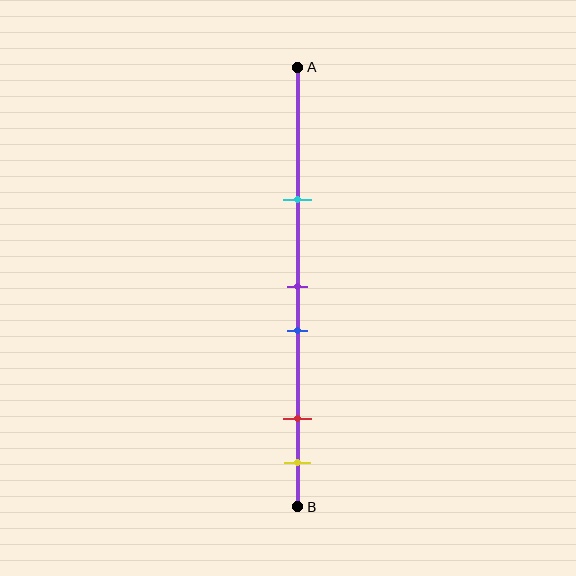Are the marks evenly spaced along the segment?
No, the marks are not evenly spaced.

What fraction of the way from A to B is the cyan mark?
The cyan mark is approximately 30% (0.3) of the way from A to B.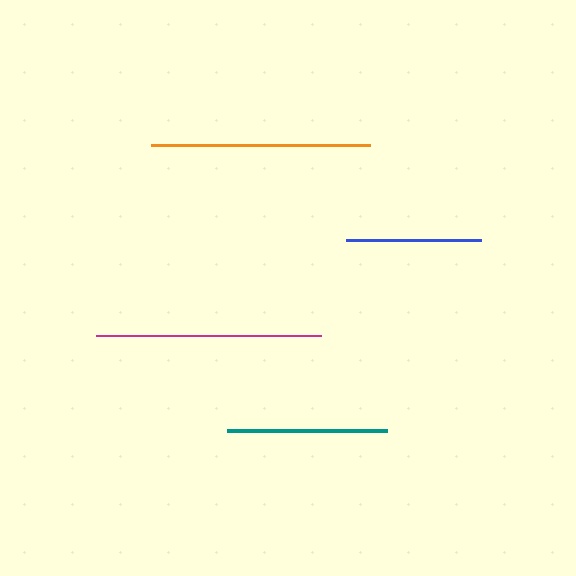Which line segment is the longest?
The magenta line is the longest at approximately 225 pixels.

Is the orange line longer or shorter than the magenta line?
The magenta line is longer than the orange line.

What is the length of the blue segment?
The blue segment is approximately 135 pixels long.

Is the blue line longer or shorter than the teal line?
The teal line is longer than the blue line.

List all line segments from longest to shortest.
From longest to shortest: magenta, orange, teal, blue.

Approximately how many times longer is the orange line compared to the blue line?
The orange line is approximately 1.6 times the length of the blue line.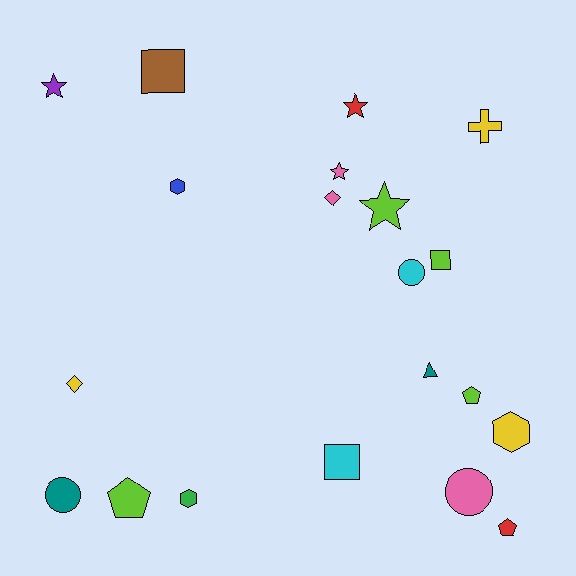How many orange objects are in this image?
There are no orange objects.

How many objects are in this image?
There are 20 objects.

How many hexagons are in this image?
There are 3 hexagons.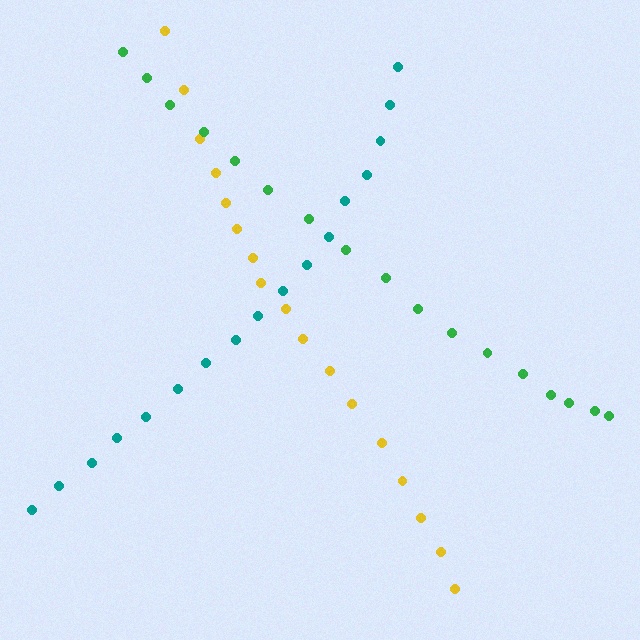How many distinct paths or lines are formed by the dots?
There are 3 distinct paths.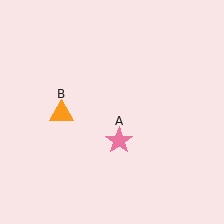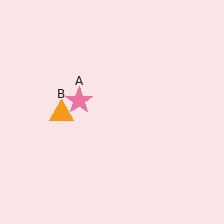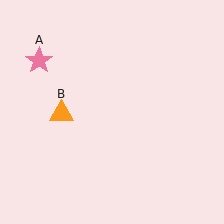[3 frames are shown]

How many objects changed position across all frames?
1 object changed position: pink star (object A).